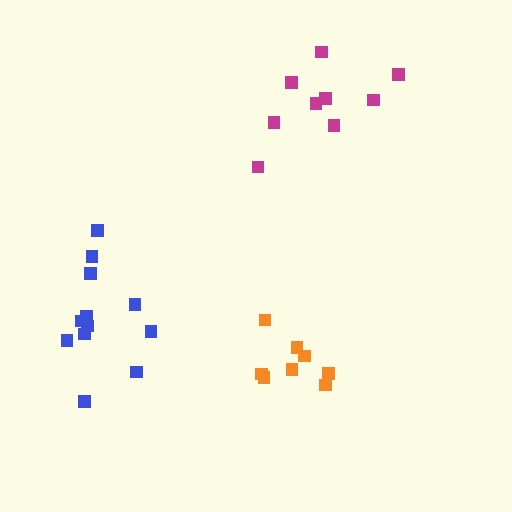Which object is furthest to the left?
The blue cluster is leftmost.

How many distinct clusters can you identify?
There are 3 distinct clusters.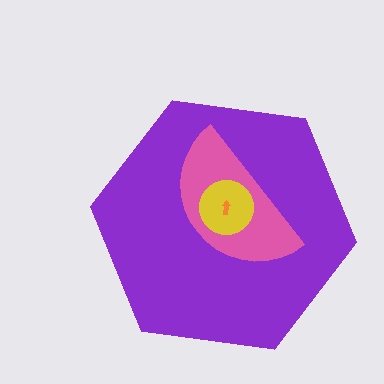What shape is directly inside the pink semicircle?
The yellow circle.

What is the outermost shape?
The purple hexagon.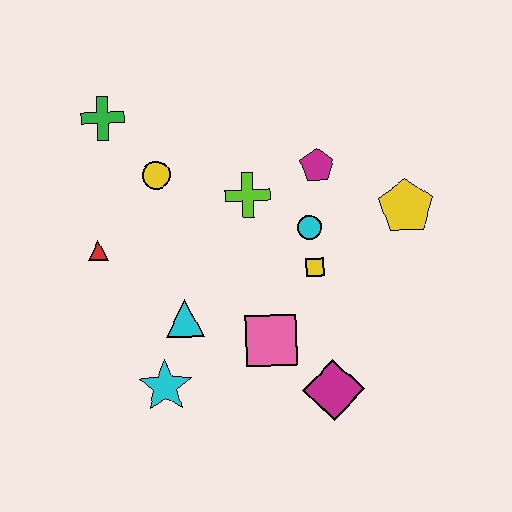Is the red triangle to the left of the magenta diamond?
Yes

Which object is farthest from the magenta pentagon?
The cyan star is farthest from the magenta pentagon.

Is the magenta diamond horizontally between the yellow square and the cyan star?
No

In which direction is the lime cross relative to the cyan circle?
The lime cross is to the left of the cyan circle.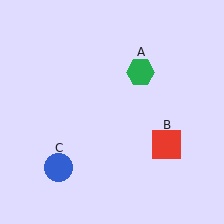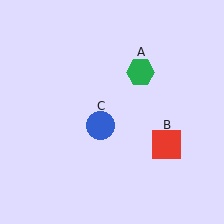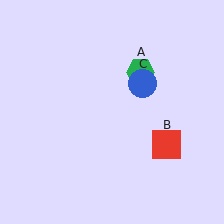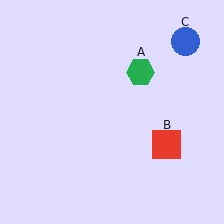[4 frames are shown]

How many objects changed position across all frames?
1 object changed position: blue circle (object C).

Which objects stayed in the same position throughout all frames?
Green hexagon (object A) and red square (object B) remained stationary.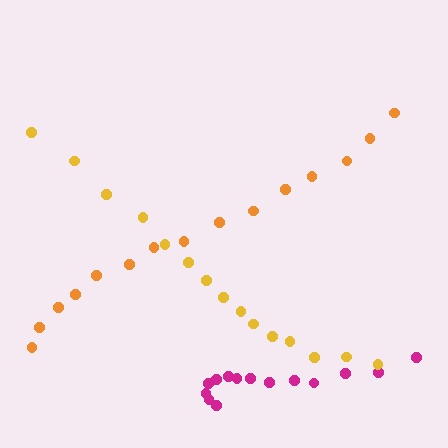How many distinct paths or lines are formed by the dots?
There are 3 distinct paths.